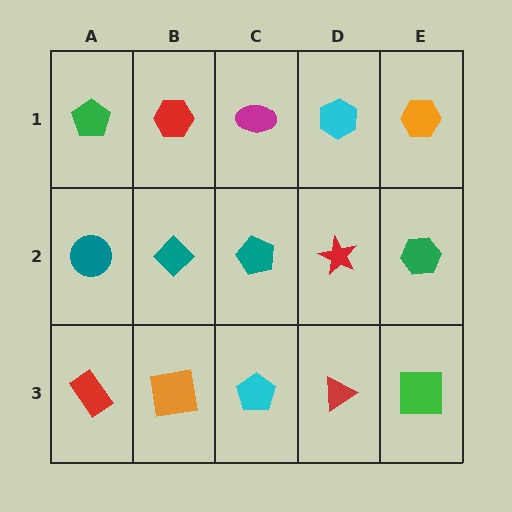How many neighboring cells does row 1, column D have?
3.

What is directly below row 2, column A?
A red rectangle.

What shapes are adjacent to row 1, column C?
A teal pentagon (row 2, column C), a red hexagon (row 1, column B), a cyan hexagon (row 1, column D).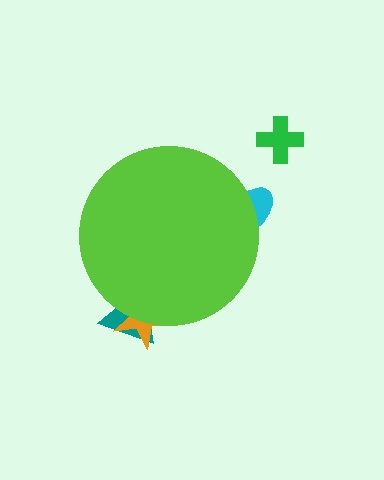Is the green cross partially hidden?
No, the green cross is fully visible.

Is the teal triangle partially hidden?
Yes, the teal triangle is partially hidden behind the lime circle.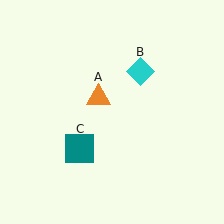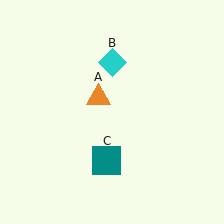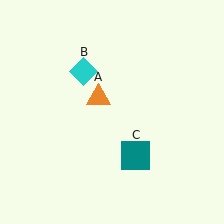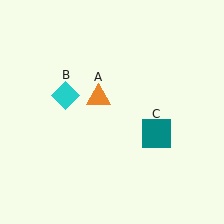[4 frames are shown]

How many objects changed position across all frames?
2 objects changed position: cyan diamond (object B), teal square (object C).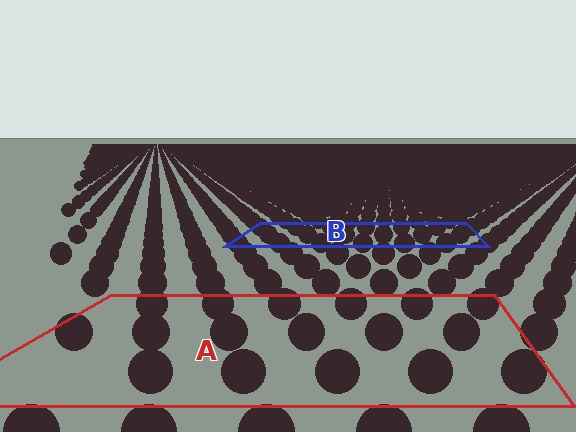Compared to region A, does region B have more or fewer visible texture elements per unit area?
Region B has more texture elements per unit area — they are packed more densely because it is farther away.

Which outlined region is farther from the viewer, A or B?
Region B is farther from the viewer — the texture elements inside it appear smaller and more densely packed.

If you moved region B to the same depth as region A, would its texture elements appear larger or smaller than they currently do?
They would appear larger. At a closer depth, the same texture elements are projected at a bigger on-screen size.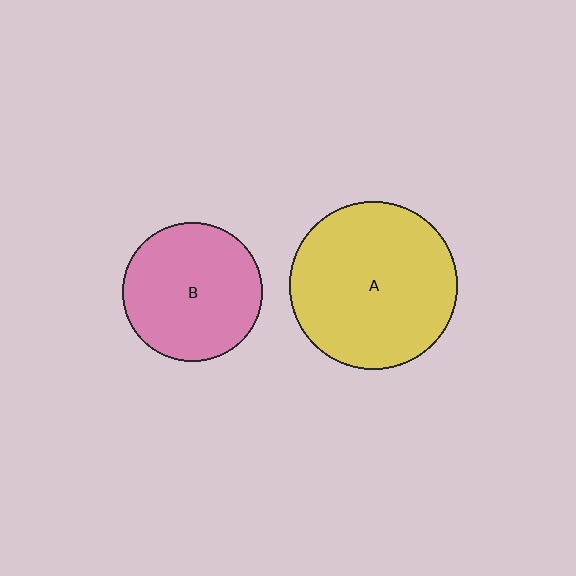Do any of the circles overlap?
No, none of the circles overlap.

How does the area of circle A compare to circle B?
Approximately 1.4 times.